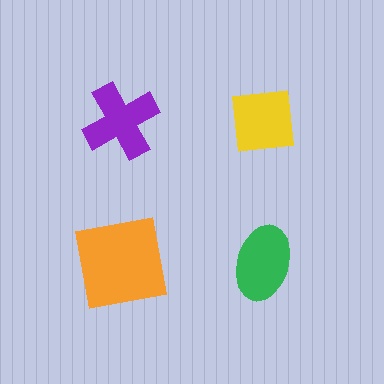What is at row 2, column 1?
An orange square.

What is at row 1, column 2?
A yellow square.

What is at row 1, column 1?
A purple cross.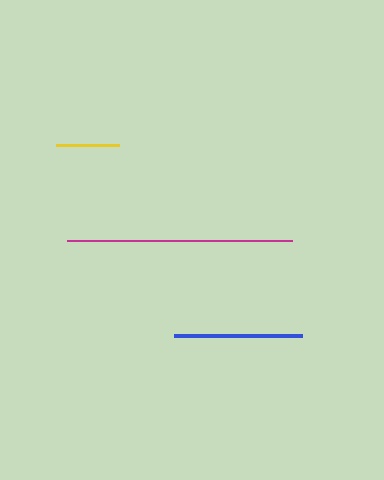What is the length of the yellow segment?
The yellow segment is approximately 63 pixels long.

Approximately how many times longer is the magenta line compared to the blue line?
The magenta line is approximately 1.8 times the length of the blue line.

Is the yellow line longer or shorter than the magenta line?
The magenta line is longer than the yellow line.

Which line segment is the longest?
The magenta line is the longest at approximately 225 pixels.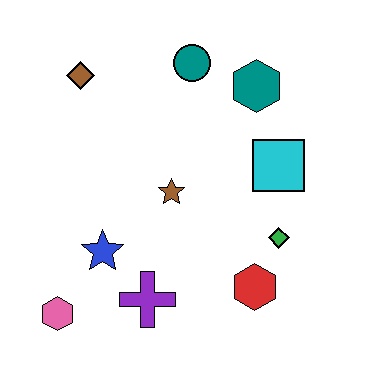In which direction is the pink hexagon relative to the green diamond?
The pink hexagon is to the left of the green diamond.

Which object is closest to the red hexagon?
The green diamond is closest to the red hexagon.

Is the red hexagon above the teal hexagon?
No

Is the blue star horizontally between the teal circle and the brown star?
No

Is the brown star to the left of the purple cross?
No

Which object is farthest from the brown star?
The pink hexagon is farthest from the brown star.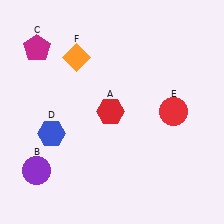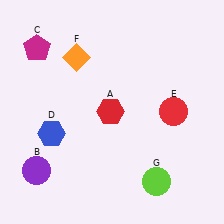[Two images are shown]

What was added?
A lime circle (G) was added in Image 2.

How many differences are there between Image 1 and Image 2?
There is 1 difference between the two images.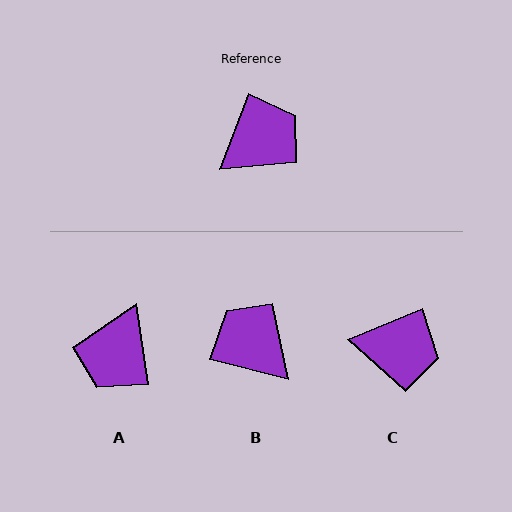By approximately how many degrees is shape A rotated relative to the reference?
Approximately 151 degrees clockwise.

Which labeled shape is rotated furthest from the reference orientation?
A, about 151 degrees away.